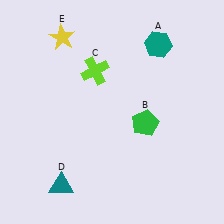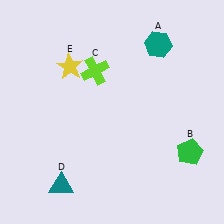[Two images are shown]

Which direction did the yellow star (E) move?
The yellow star (E) moved down.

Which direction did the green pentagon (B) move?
The green pentagon (B) moved right.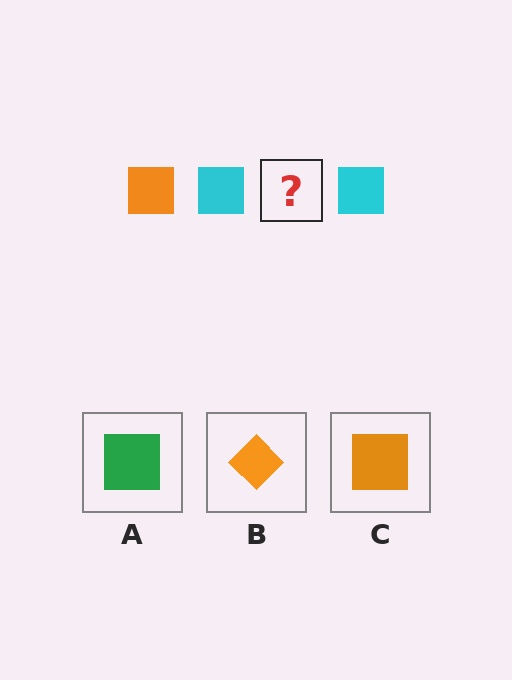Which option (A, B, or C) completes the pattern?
C.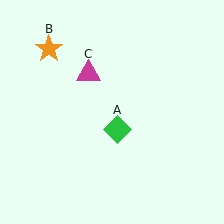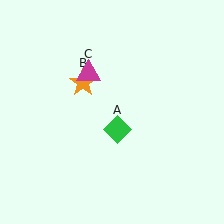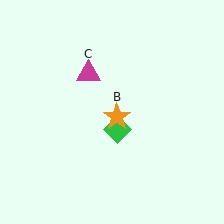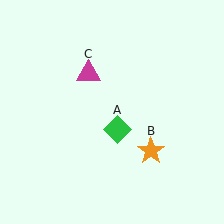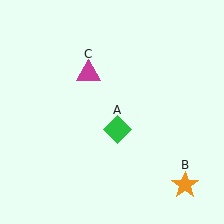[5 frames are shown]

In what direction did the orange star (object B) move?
The orange star (object B) moved down and to the right.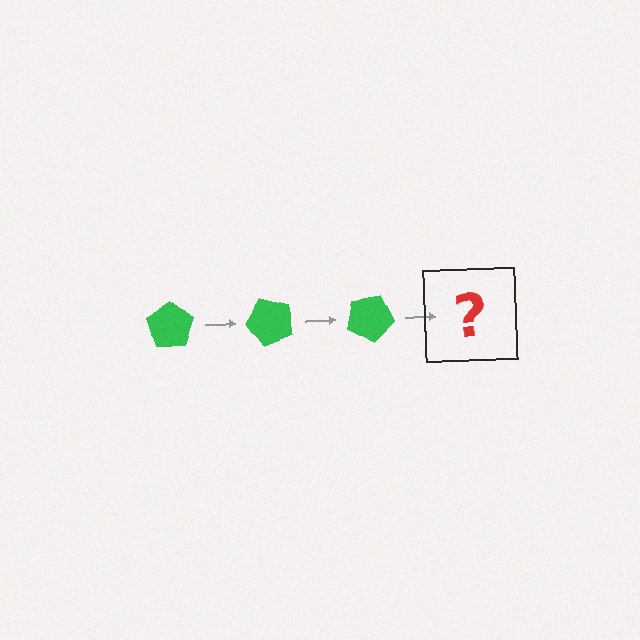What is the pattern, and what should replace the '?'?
The pattern is that the pentagon rotates 50 degrees each step. The '?' should be a green pentagon rotated 150 degrees.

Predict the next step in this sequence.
The next step is a green pentagon rotated 150 degrees.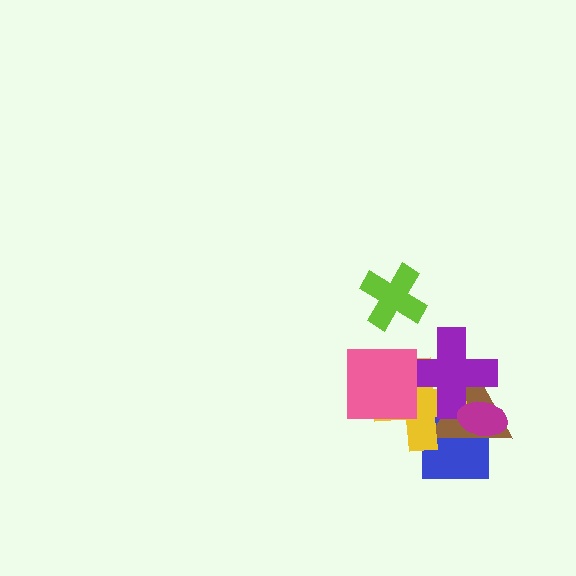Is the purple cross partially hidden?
Yes, it is partially covered by another shape.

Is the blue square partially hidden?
Yes, it is partially covered by another shape.